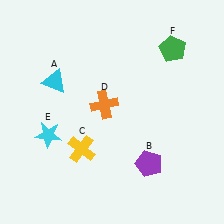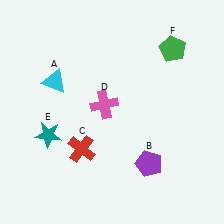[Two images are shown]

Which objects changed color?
C changed from yellow to red. D changed from orange to pink. E changed from cyan to teal.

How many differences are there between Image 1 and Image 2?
There are 3 differences between the two images.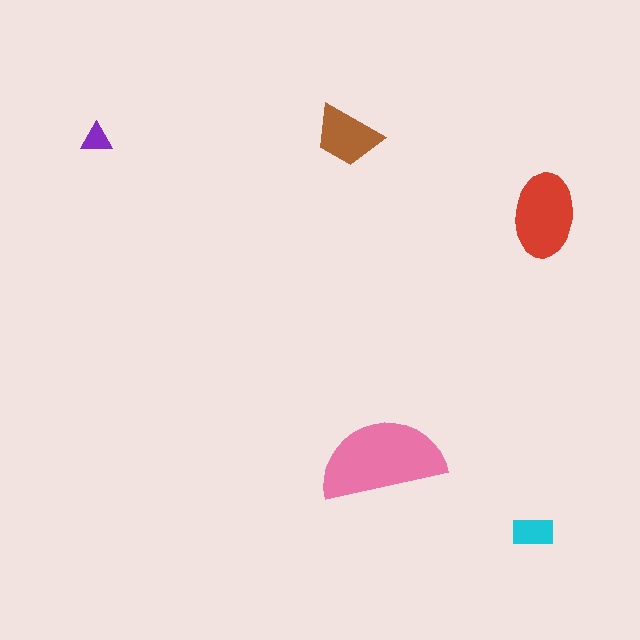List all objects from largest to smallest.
The pink semicircle, the red ellipse, the brown trapezoid, the cyan rectangle, the purple triangle.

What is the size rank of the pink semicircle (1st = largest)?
1st.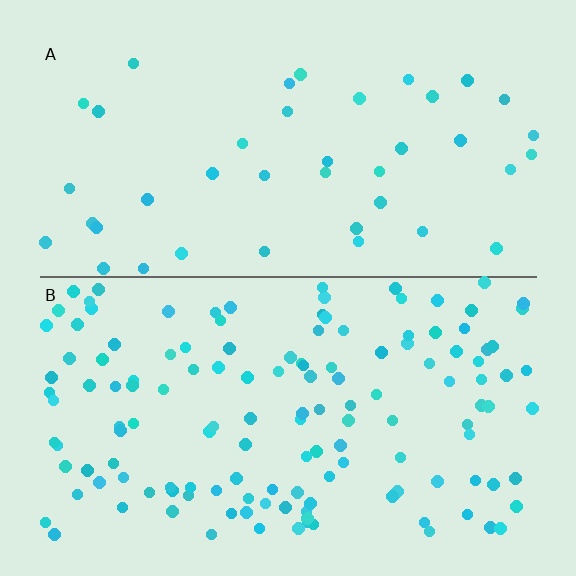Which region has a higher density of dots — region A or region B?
B (the bottom).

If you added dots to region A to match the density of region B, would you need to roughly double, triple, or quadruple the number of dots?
Approximately triple.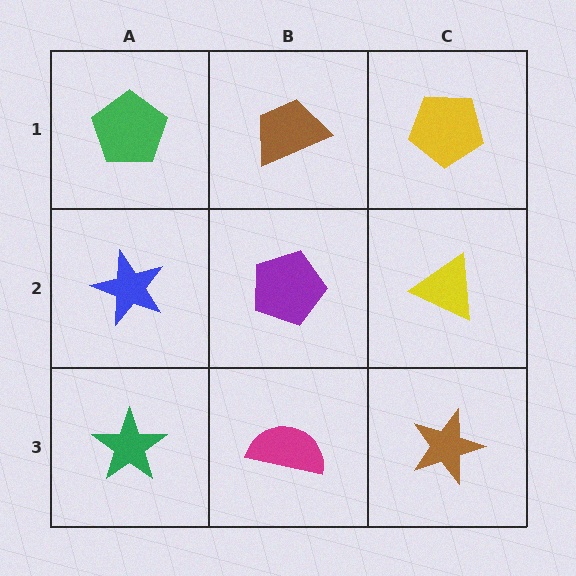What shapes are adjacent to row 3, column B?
A purple pentagon (row 2, column B), a green star (row 3, column A), a brown star (row 3, column C).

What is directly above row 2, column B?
A brown trapezoid.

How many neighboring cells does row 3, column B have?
3.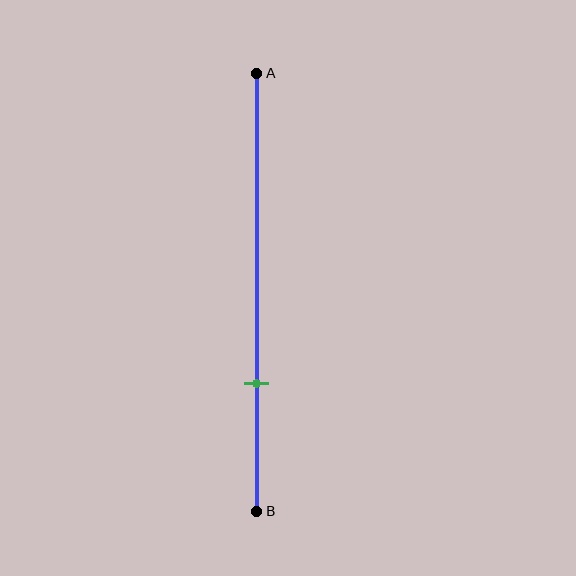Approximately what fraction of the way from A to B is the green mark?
The green mark is approximately 70% of the way from A to B.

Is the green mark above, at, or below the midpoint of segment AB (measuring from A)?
The green mark is below the midpoint of segment AB.